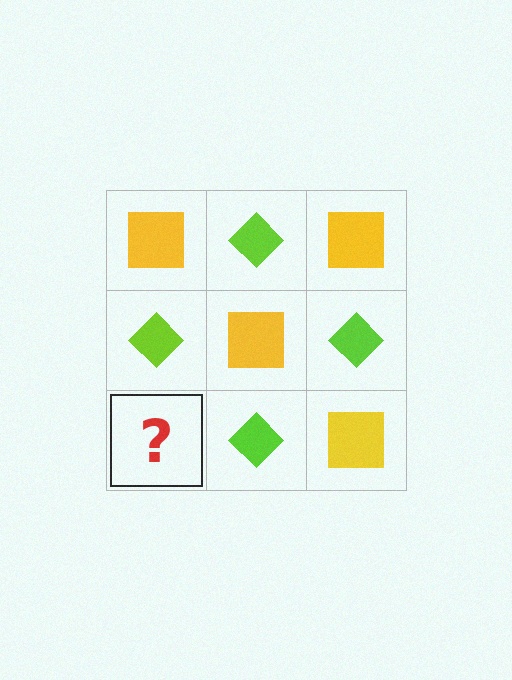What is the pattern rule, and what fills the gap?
The rule is that it alternates yellow square and lime diamond in a checkerboard pattern. The gap should be filled with a yellow square.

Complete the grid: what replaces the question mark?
The question mark should be replaced with a yellow square.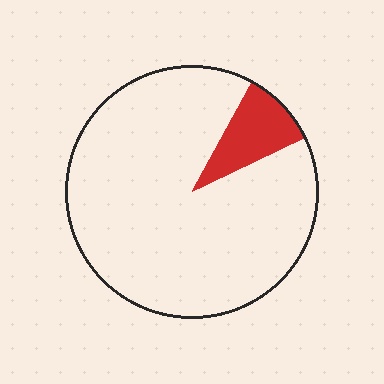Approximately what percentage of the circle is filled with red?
Approximately 10%.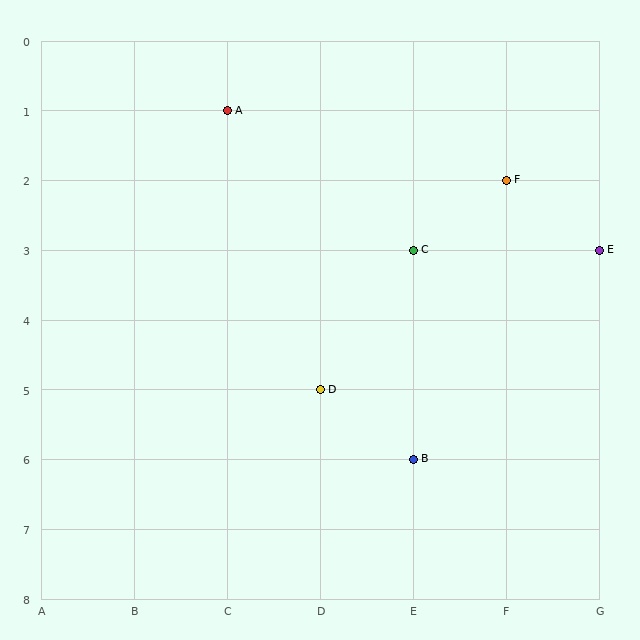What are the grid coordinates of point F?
Point F is at grid coordinates (F, 2).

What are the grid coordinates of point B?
Point B is at grid coordinates (E, 6).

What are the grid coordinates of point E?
Point E is at grid coordinates (G, 3).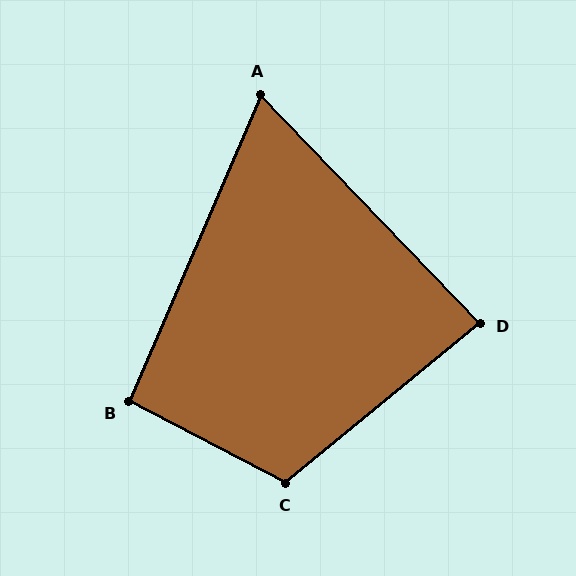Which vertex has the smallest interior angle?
A, at approximately 67 degrees.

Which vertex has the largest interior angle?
C, at approximately 113 degrees.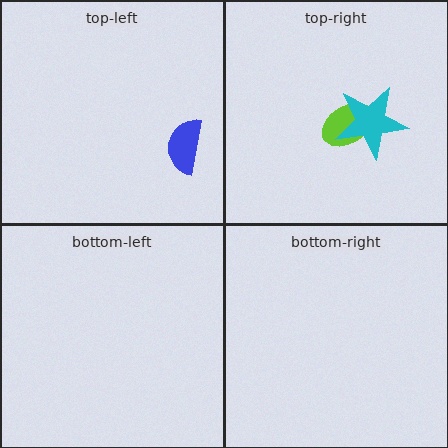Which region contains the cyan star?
The top-right region.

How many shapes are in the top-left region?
1.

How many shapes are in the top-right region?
2.